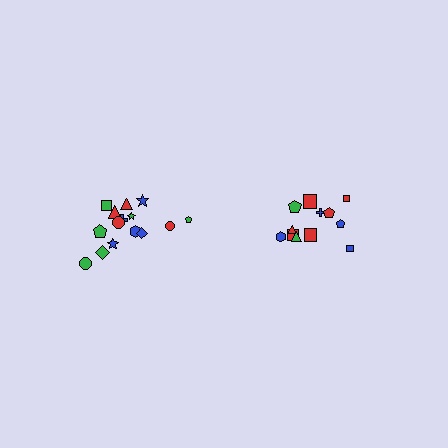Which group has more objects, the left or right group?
The left group.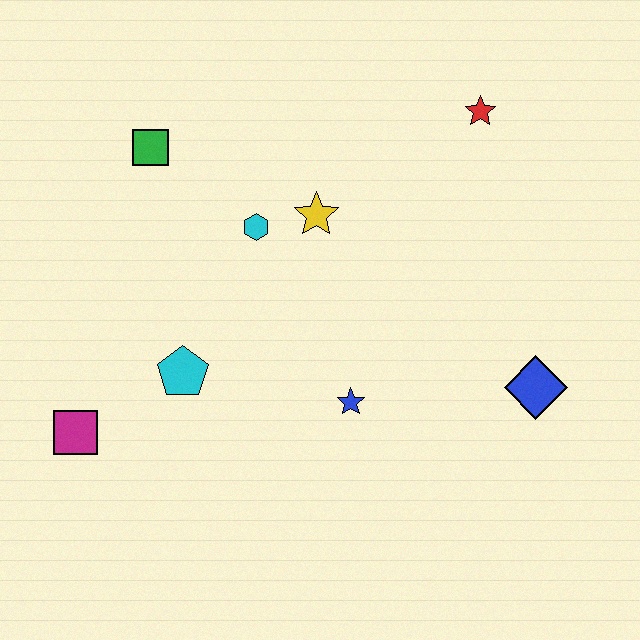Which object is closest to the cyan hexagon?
The yellow star is closest to the cyan hexagon.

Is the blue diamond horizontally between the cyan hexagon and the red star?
No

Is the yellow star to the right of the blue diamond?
No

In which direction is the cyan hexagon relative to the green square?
The cyan hexagon is to the right of the green square.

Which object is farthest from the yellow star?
The magenta square is farthest from the yellow star.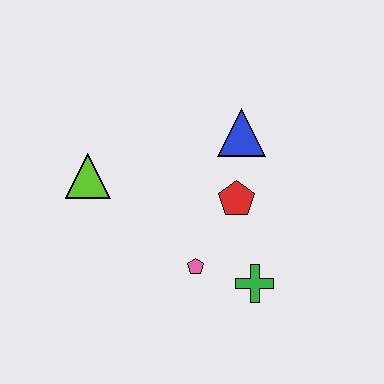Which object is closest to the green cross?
The pink pentagon is closest to the green cross.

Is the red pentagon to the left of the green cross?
Yes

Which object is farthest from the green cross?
The lime triangle is farthest from the green cross.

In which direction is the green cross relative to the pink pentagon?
The green cross is to the right of the pink pentagon.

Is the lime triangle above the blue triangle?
No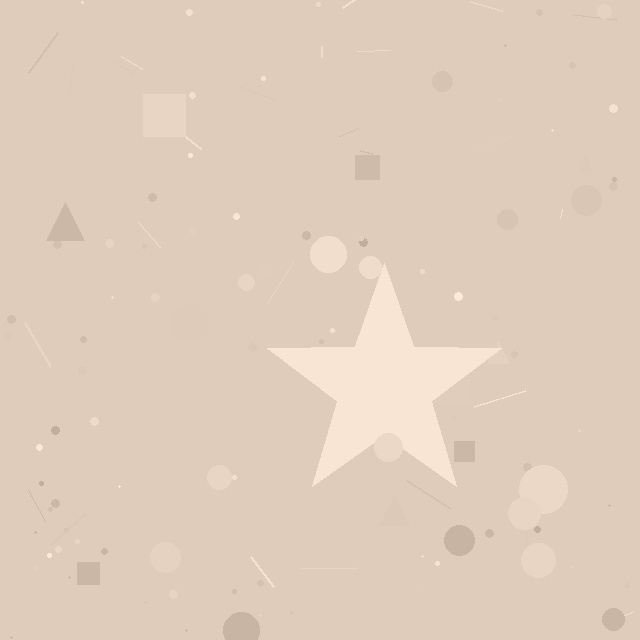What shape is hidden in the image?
A star is hidden in the image.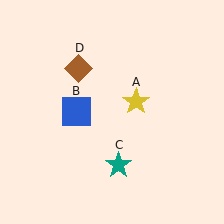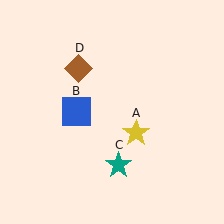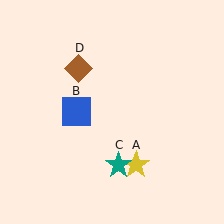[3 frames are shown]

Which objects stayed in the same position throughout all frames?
Blue square (object B) and teal star (object C) and brown diamond (object D) remained stationary.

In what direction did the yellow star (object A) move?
The yellow star (object A) moved down.